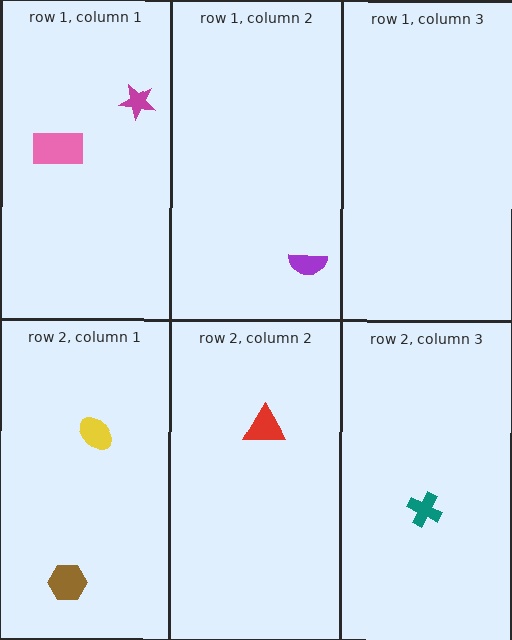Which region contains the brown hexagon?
The row 2, column 1 region.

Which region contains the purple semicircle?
The row 1, column 2 region.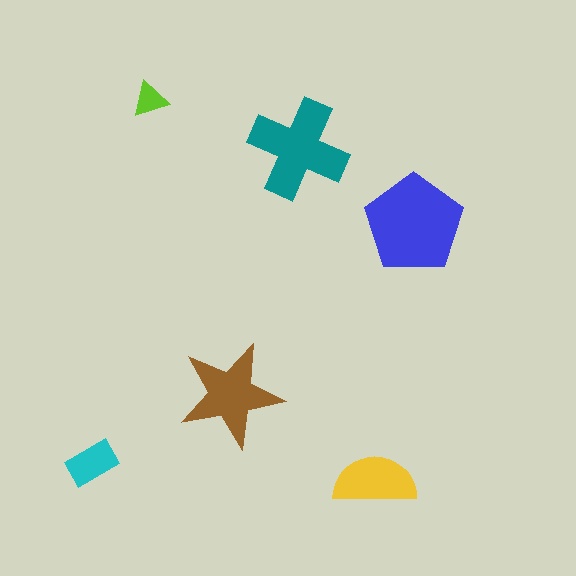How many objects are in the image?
There are 6 objects in the image.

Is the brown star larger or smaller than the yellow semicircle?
Larger.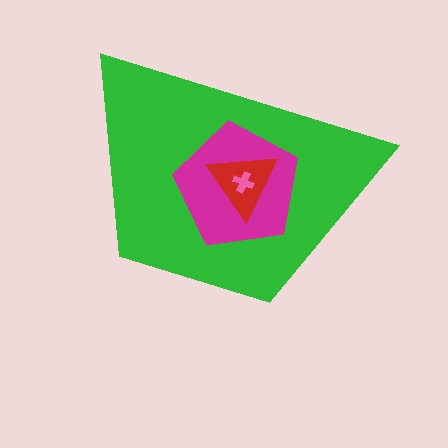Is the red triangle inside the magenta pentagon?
Yes.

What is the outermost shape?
The green trapezoid.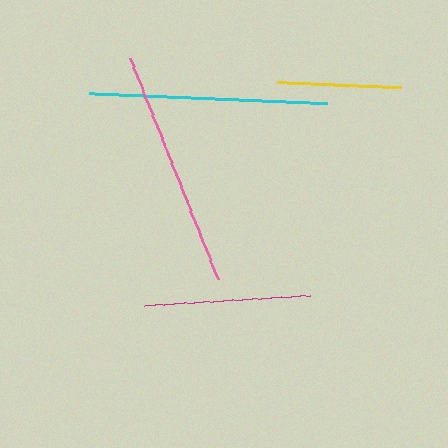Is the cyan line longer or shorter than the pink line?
The cyan line is longer than the pink line.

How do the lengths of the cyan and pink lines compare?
The cyan and pink lines are approximately the same length.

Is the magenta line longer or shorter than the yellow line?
The magenta line is longer than the yellow line.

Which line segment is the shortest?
The yellow line is the shortest at approximately 124 pixels.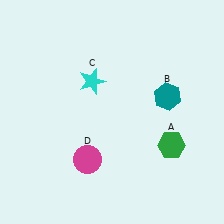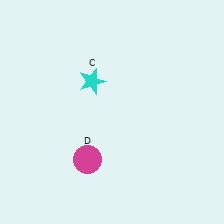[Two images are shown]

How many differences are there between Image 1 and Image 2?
There are 2 differences between the two images.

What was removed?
The teal hexagon (B), the green hexagon (A) were removed in Image 2.